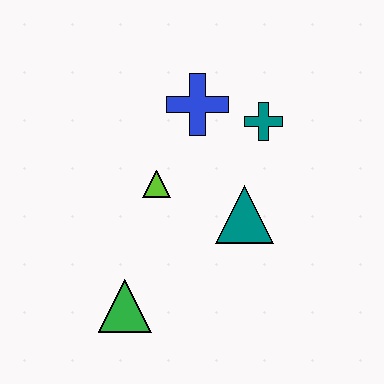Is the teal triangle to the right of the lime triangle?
Yes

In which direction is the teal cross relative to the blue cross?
The teal cross is to the right of the blue cross.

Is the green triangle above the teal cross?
No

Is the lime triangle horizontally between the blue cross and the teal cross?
No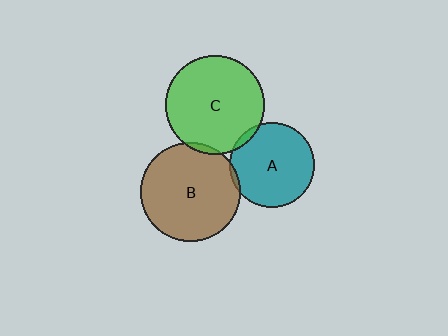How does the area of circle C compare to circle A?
Approximately 1.4 times.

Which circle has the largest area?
Circle B (brown).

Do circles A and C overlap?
Yes.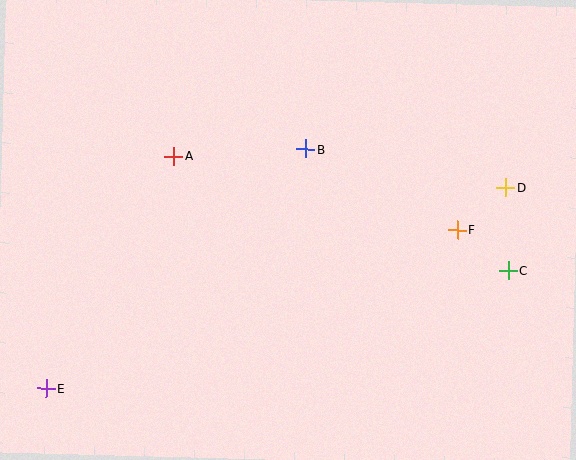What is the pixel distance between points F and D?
The distance between F and D is 64 pixels.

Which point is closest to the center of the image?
Point B at (306, 149) is closest to the center.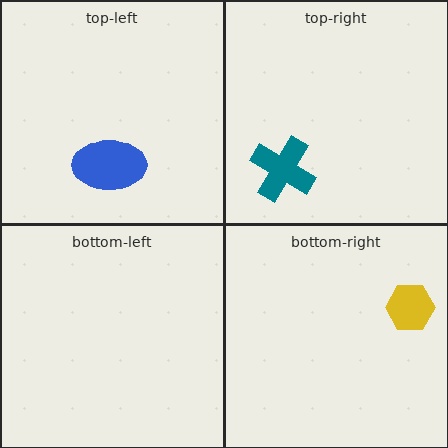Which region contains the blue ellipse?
The top-left region.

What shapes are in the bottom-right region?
The yellow hexagon.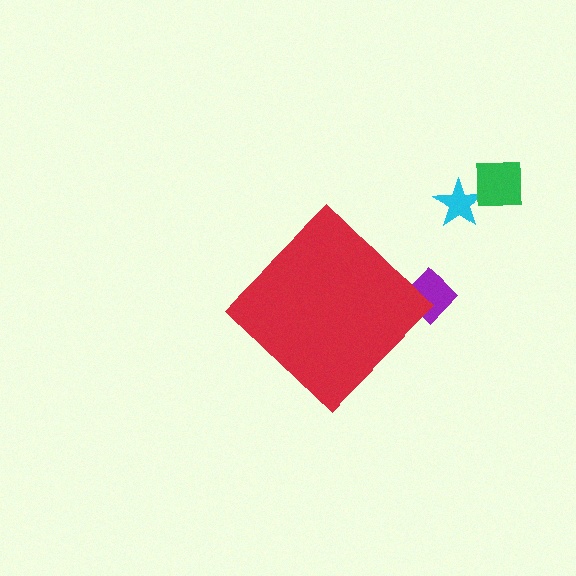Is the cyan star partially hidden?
No, the cyan star is fully visible.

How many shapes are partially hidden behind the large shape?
1 shape is partially hidden.